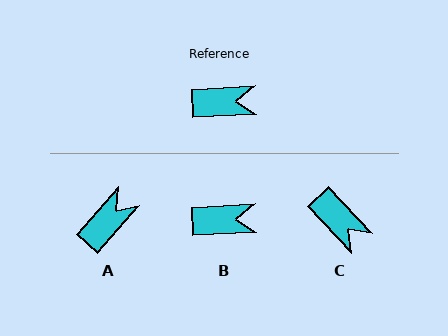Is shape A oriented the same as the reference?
No, it is off by about 45 degrees.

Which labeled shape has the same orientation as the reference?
B.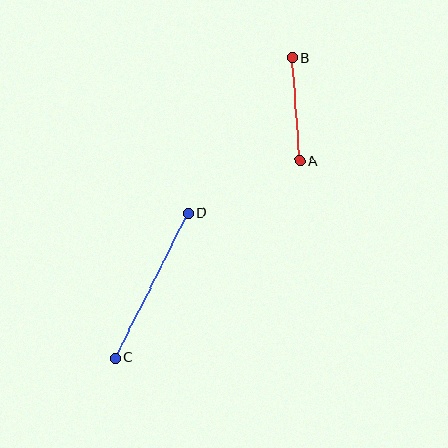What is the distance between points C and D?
The distance is approximately 162 pixels.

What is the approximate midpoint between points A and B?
The midpoint is at approximately (296, 110) pixels.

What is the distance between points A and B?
The distance is approximately 103 pixels.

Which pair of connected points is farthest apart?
Points C and D are farthest apart.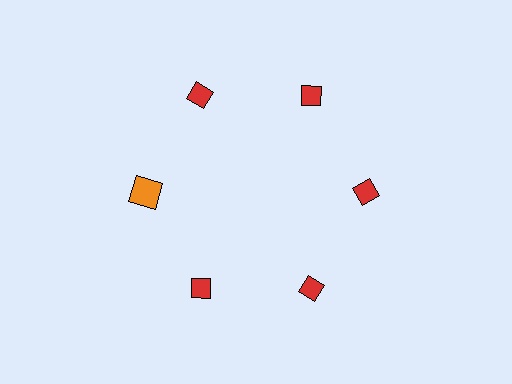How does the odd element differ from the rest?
It differs in both color (orange instead of red) and shape (square instead of diamond).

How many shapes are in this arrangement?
There are 6 shapes arranged in a ring pattern.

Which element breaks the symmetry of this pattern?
The orange square at roughly the 9 o'clock position breaks the symmetry. All other shapes are red diamonds.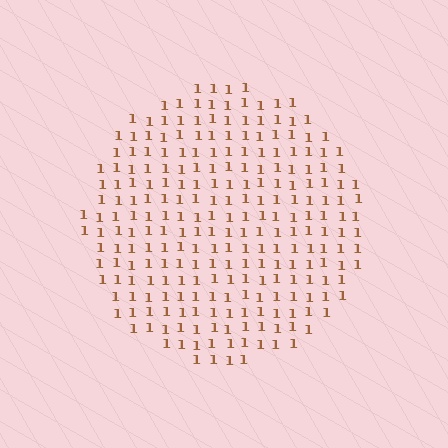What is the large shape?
The large shape is a circle.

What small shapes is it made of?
It is made of small digit 1's.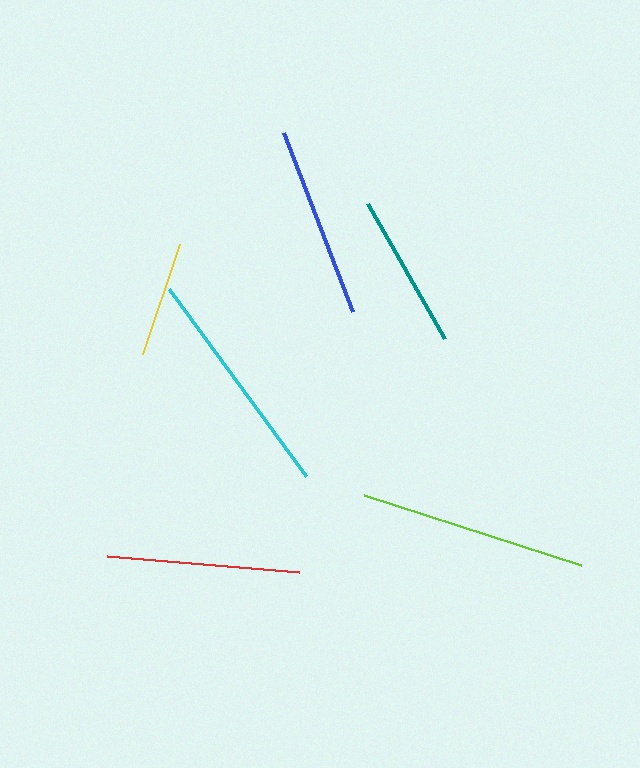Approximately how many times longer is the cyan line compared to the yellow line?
The cyan line is approximately 2.0 times the length of the yellow line.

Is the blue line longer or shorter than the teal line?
The blue line is longer than the teal line.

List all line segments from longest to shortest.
From longest to shortest: cyan, lime, red, blue, teal, yellow.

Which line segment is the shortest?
The yellow line is the shortest at approximately 117 pixels.